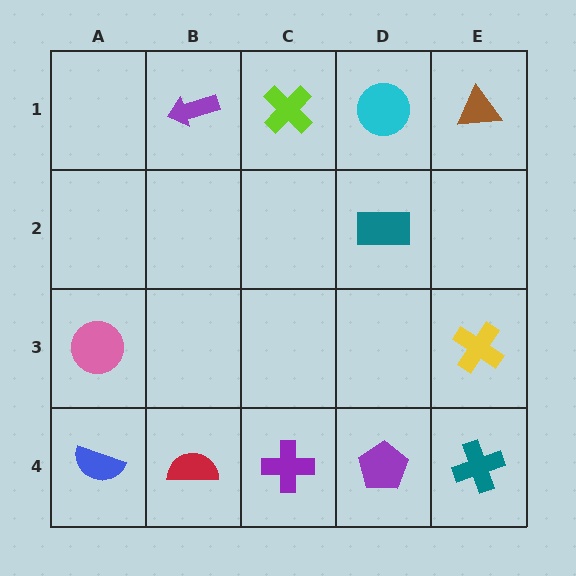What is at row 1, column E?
A brown triangle.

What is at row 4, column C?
A purple cross.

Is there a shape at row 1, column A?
No, that cell is empty.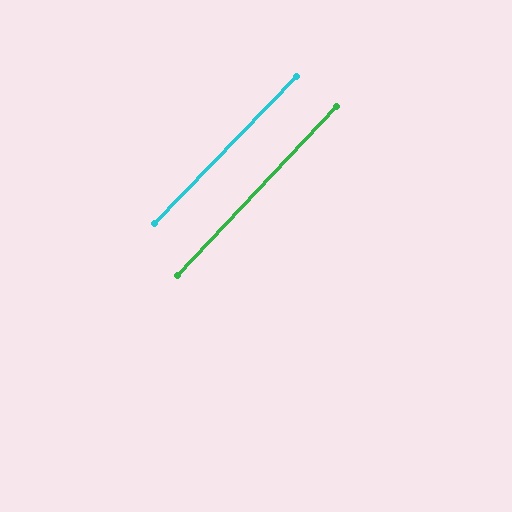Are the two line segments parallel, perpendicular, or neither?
Parallel — their directions differ by only 0.7°.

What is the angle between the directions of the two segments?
Approximately 1 degree.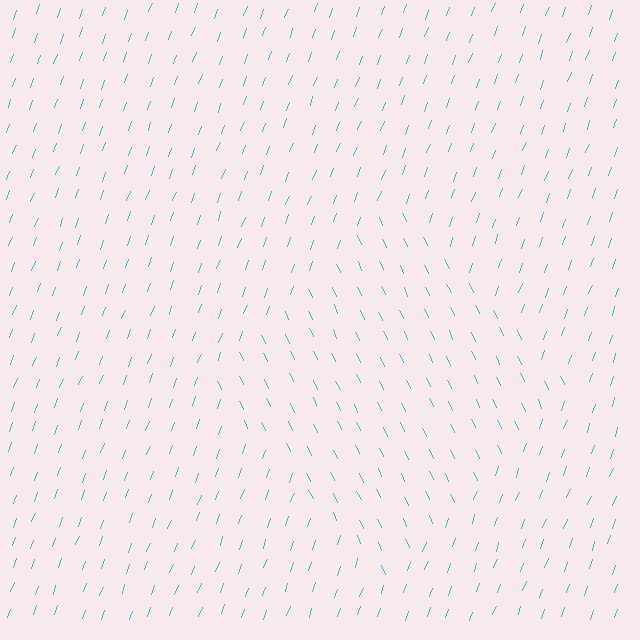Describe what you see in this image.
The image is filled with small cyan line segments. A diamond region in the image has lines oriented differently from the surrounding lines, creating a visible texture boundary.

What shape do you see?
I see a diamond.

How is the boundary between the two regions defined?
The boundary is defined purely by a change in line orientation (approximately 45 degrees difference). All lines are the same color and thickness.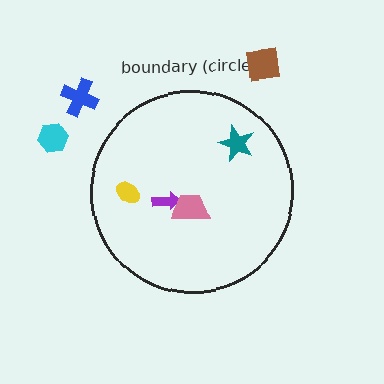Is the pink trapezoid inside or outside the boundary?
Inside.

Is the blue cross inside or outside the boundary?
Outside.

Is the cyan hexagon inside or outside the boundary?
Outside.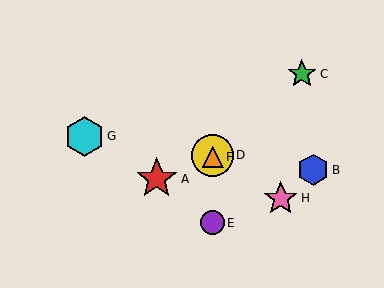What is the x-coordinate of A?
Object A is at x≈157.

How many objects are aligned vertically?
3 objects (D, E, F) are aligned vertically.